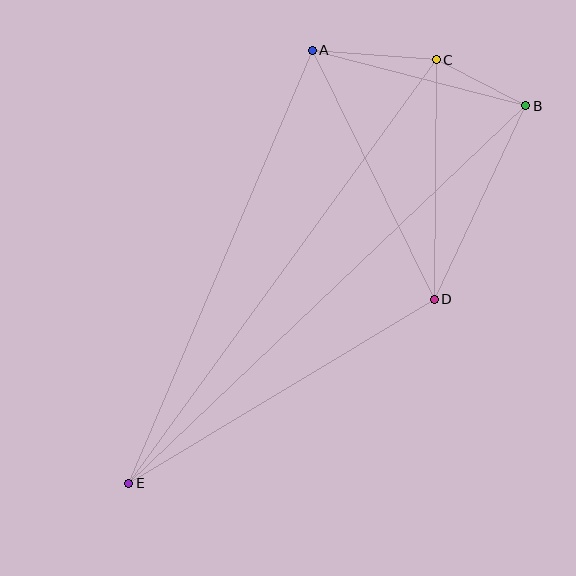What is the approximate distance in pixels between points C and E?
The distance between C and E is approximately 523 pixels.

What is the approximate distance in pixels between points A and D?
The distance between A and D is approximately 277 pixels.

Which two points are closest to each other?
Points B and C are closest to each other.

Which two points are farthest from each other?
Points B and E are farthest from each other.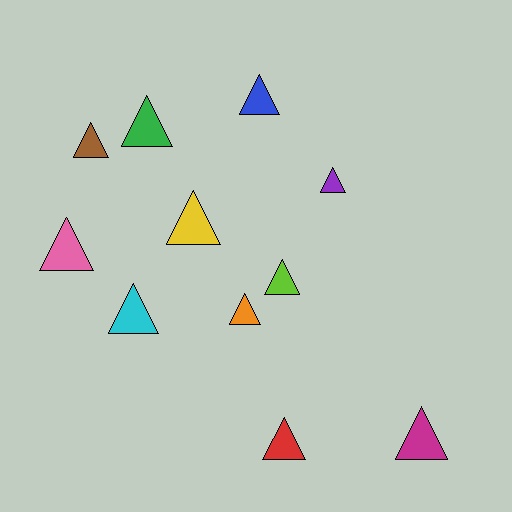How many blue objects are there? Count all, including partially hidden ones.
There is 1 blue object.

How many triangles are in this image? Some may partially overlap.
There are 11 triangles.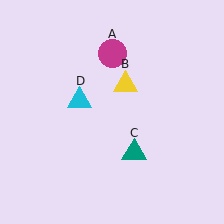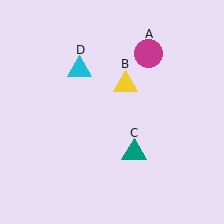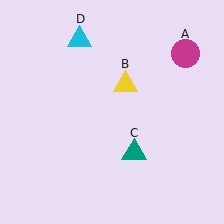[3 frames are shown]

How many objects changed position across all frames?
2 objects changed position: magenta circle (object A), cyan triangle (object D).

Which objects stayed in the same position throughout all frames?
Yellow triangle (object B) and teal triangle (object C) remained stationary.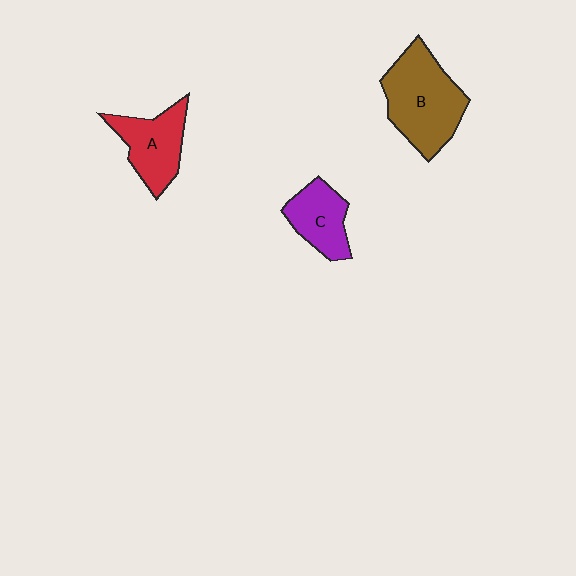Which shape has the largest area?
Shape B (brown).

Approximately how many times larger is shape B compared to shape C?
Approximately 1.8 times.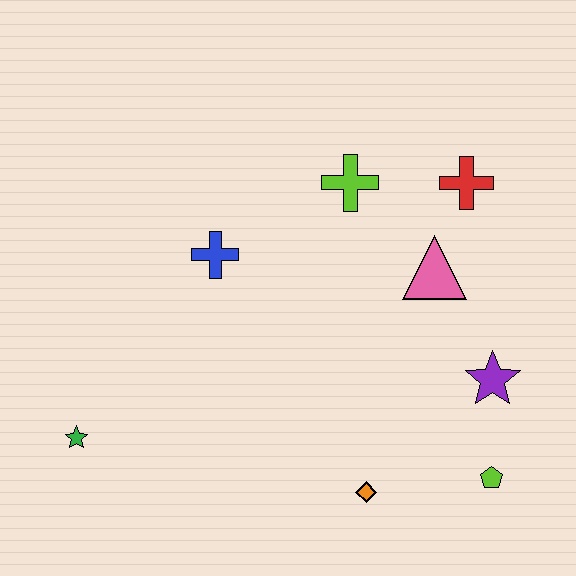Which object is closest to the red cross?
The pink triangle is closest to the red cross.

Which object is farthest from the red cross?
The green star is farthest from the red cross.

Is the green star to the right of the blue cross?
No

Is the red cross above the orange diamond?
Yes